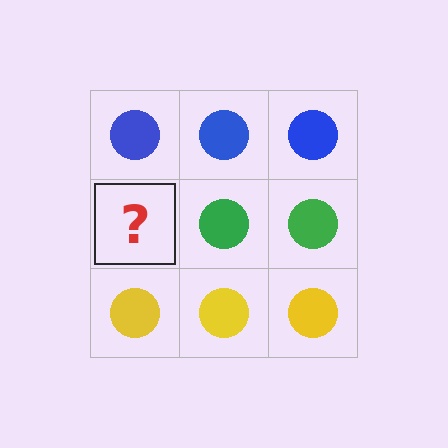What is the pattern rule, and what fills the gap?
The rule is that each row has a consistent color. The gap should be filled with a green circle.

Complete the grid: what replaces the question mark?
The question mark should be replaced with a green circle.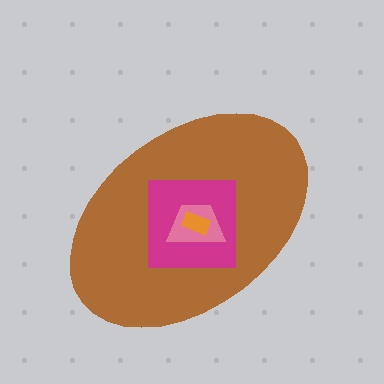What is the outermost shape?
The brown ellipse.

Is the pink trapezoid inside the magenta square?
Yes.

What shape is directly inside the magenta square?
The pink trapezoid.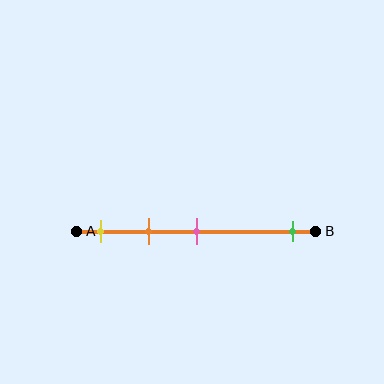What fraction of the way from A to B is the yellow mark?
The yellow mark is approximately 10% (0.1) of the way from A to B.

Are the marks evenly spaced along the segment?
No, the marks are not evenly spaced.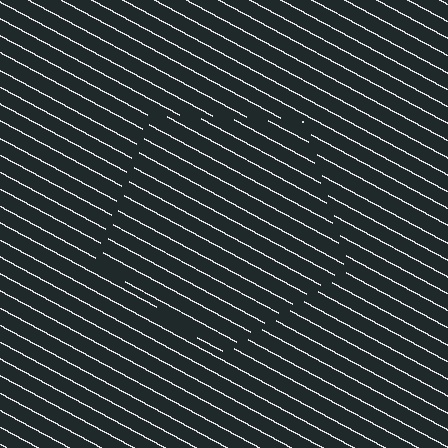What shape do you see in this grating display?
An illusory pentagon. The interior of the shape contains the same grating, shifted by half a period — the contour is defined by the phase discontinuity where line-ends from the inner and outer gratings abut.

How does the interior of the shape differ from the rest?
The interior of the shape contains the same grating, shifted by half a period — the contour is defined by the phase discontinuity where line-ends from the inner and outer gratings abut.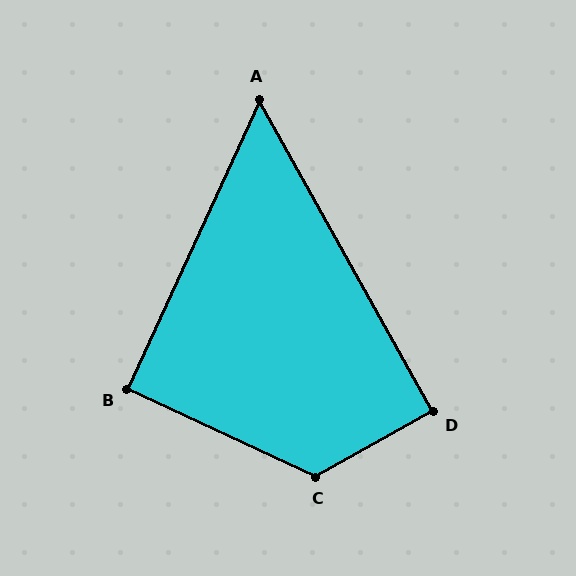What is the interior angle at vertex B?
Approximately 90 degrees (approximately right).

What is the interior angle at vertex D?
Approximately 90 degrees (approximately right).